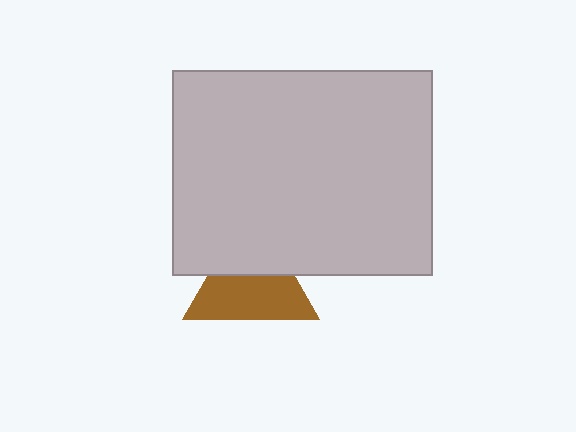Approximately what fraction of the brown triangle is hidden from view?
Roughly 40% of the brown triangle is hidden behind the light gray rectangle.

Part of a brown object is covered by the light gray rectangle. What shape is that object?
It is a triangle.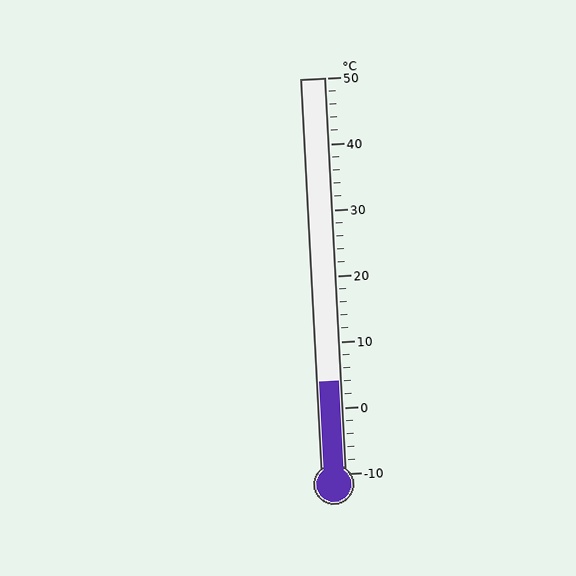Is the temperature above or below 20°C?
The temperature is below 20°C.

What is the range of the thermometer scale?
The thermometer scale ranges from -10°C to 50°C.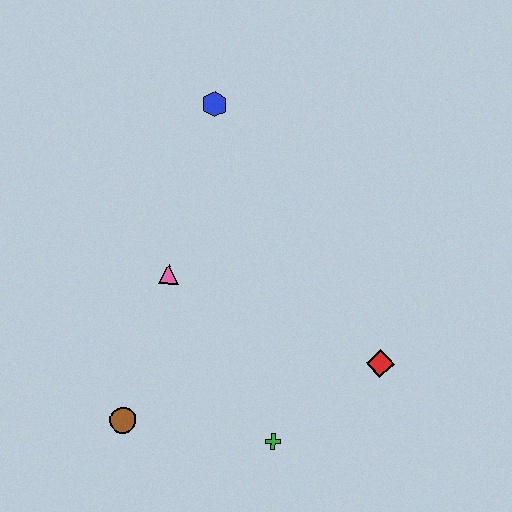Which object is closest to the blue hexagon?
The pink triangle is closest to the blue hexagon.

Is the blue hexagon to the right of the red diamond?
No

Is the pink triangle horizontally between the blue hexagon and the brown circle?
Yes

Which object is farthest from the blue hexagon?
The green cross is farthest from the blue hexagon.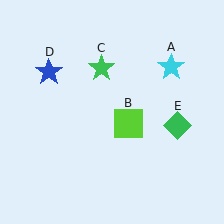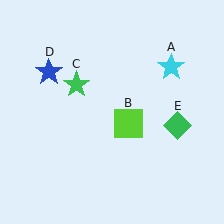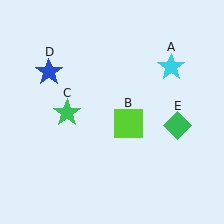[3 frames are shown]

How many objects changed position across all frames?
1 object changed position: green star (object C).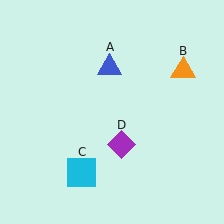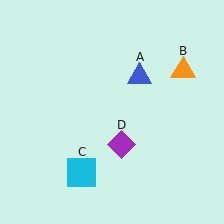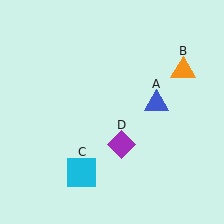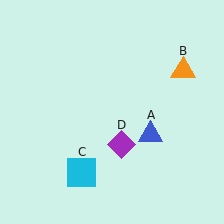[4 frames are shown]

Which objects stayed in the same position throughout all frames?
Orange triangle (object B) and cyan square (object C) and purple diamond (object D) remained stationary.